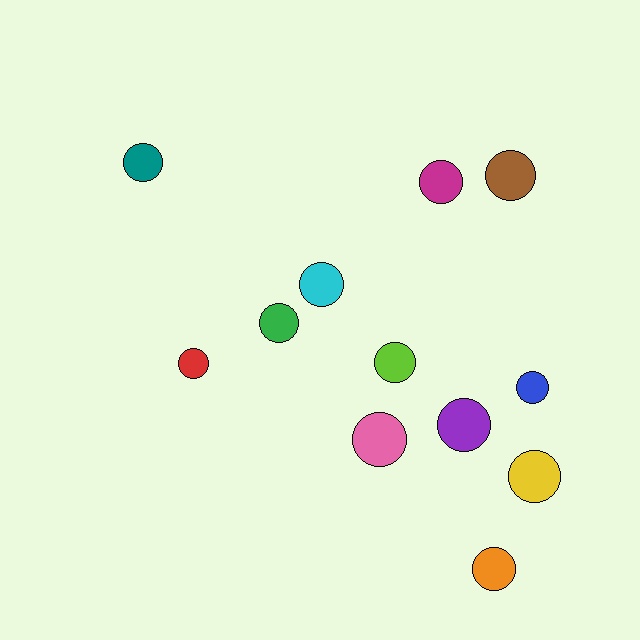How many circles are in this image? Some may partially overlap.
There are 12 circles.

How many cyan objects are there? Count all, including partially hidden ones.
There is 1 cyan object.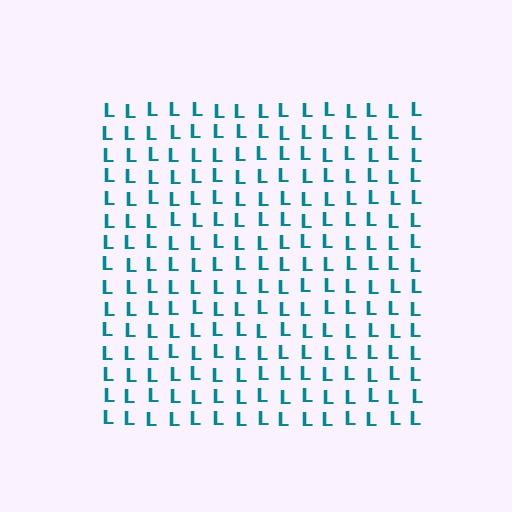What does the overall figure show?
The overall figure shows a square.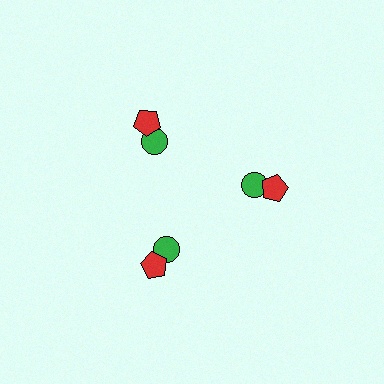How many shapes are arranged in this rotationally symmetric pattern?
There are 6 shapes, arranged in 3 groups of 2.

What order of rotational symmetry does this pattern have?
This pattern has 3-fold rotational symmetry.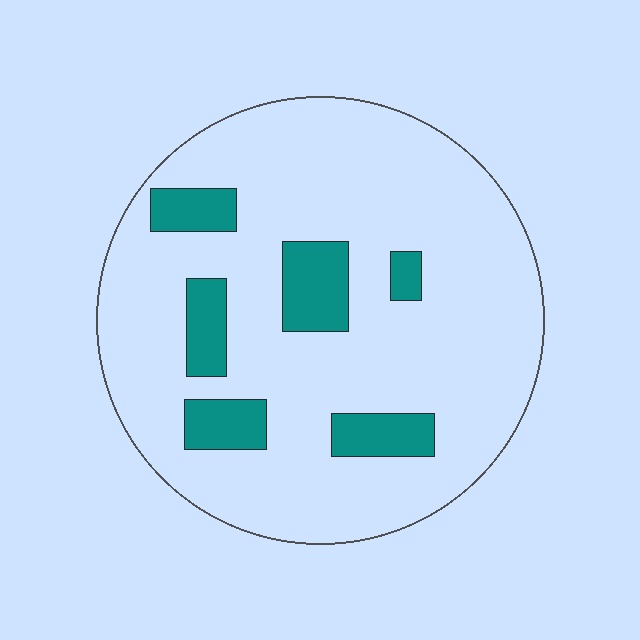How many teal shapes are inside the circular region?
6.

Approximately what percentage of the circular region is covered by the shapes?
Approximately 15%.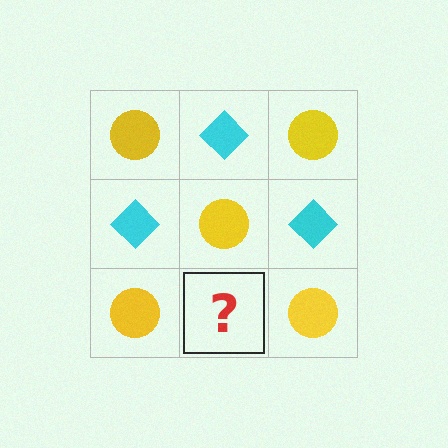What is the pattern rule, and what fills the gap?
The rule is that it alternates yellow circle and cyan diamond in a checkerboard pattern. The gap should be filled with a cyan diamond.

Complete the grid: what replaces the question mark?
The question mark should be replaced with a cyan diamond.